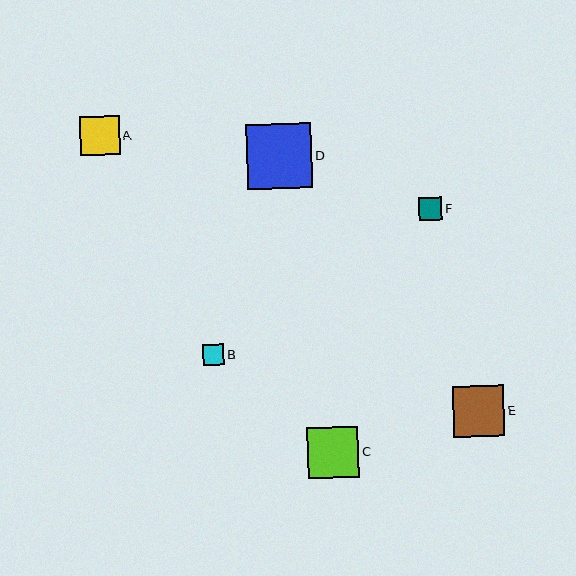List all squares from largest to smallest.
From largest to smallest: D, E, C, A, F, B.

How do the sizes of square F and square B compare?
Square F and square B are approximately the same size.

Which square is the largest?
Square D is the largest with a size of approximately 65 pixels.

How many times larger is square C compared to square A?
Square C is approximately 1.3 times the size of square A.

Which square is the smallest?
Square B is the smallest with a size of approximately 21 pixels.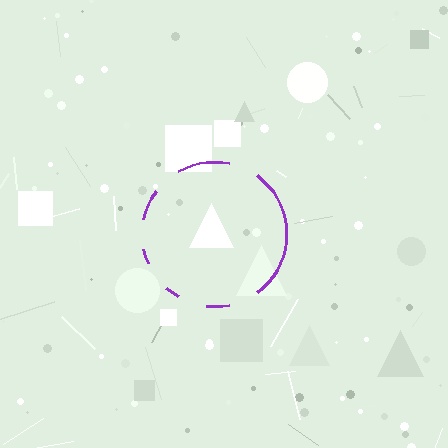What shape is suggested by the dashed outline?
The dashed outline suggests a circle.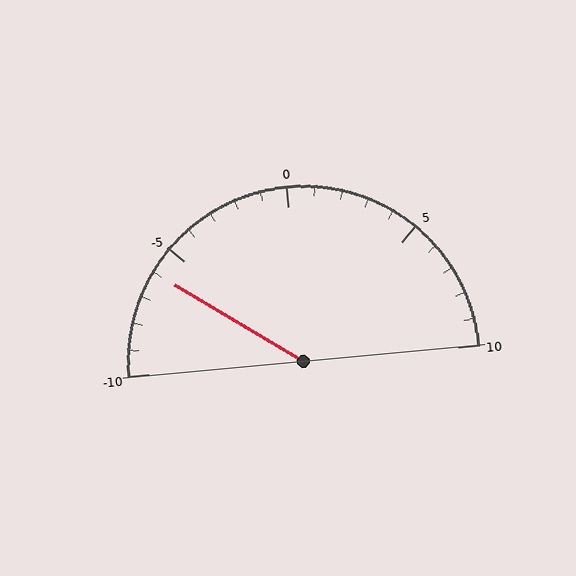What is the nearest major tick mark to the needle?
The nearest major tick mark is -5.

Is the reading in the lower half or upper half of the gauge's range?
The reading is in the lower half of the range (-10 to 10).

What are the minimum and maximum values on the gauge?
The gauge ranges from -10 to 10.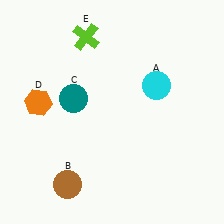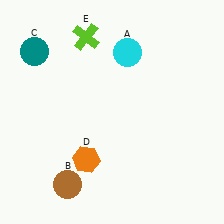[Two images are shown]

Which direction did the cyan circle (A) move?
The cyan circle (A) moved up.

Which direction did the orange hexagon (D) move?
The orange hexagon (D) moved down.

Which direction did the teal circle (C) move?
The teal circle (C) moved up.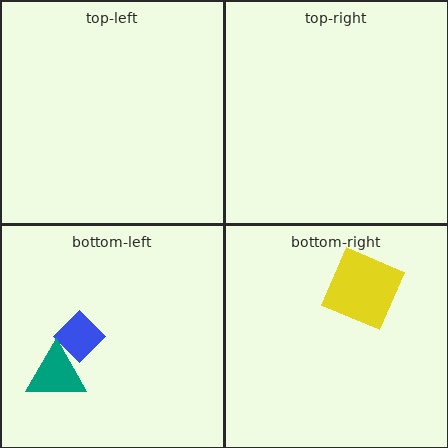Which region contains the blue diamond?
The bottom-left region.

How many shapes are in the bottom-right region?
1.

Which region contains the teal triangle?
The bottom-left region.